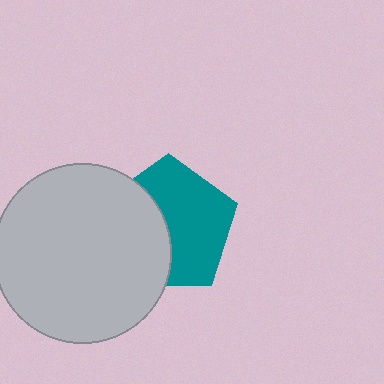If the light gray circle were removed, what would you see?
You would see the complete teal pentagon.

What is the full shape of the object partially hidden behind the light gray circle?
The partially hidden object is a teal pentagon.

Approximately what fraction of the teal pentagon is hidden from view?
Roughly 42% of the teal pentagon is hidden behind the light gray circle.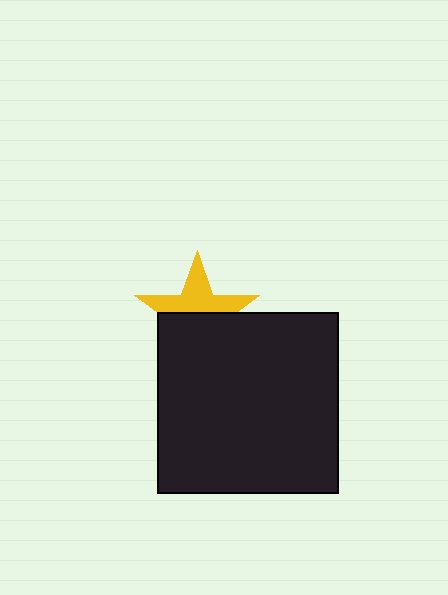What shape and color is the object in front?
The object in front is a black square.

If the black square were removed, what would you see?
You would see the complete yellow star.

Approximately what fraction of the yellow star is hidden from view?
Roughly 53% of the yellow star is hidden behind the black square.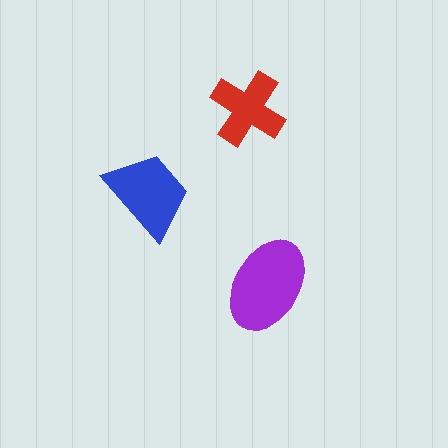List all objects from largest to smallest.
The purple ellipse, the blue trapezoid, the red cross.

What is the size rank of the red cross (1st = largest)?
3rd.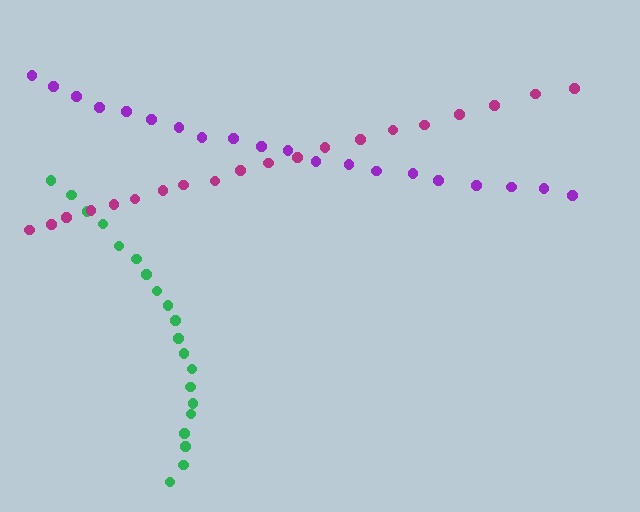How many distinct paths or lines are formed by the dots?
There are 3 distinct paths.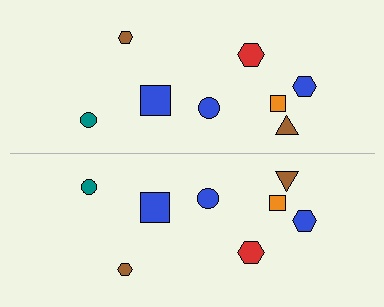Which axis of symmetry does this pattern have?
The pattern has a horizontal axis of symmetry running through the center of the image.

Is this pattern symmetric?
Yes, this pattern has bilateral (reflection) symmetry.